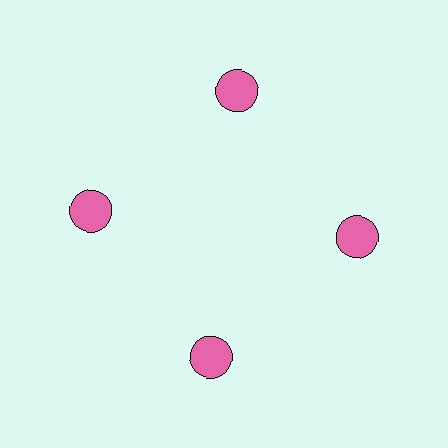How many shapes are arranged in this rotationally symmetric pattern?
There are 4 shapes, arranged in 4 groups of 1.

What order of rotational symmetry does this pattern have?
This pattern has 4-fold rotational symmetry.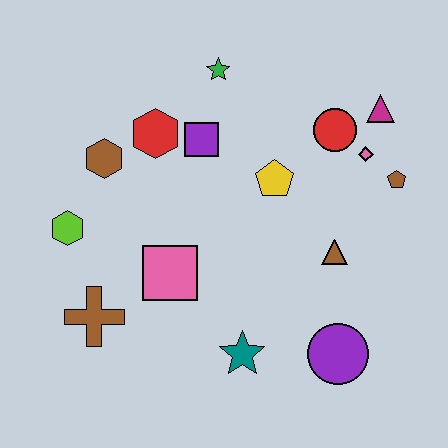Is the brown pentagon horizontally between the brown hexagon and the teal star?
No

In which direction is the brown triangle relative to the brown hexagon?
The brown triangle is to the right of the brown hexagon.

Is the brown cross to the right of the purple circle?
No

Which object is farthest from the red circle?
The brown cross is farthest from the red circle.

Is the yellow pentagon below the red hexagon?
Yes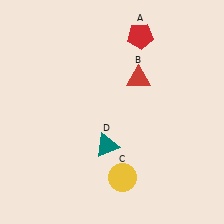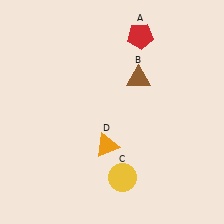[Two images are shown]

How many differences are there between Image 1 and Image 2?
There are 2 differences between the two images.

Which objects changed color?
B changed from red to brown. D changed from teal to orange.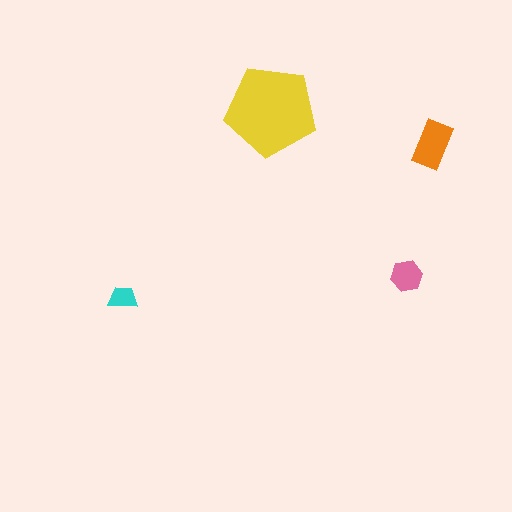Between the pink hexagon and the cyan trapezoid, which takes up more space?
The pink hexagon.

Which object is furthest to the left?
The cyan trapezoid is leftmost.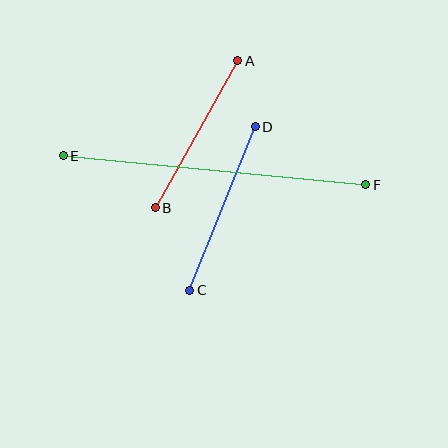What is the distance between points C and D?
The distance is approximately 176 pixels.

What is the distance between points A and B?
The distance is approximately 169 pixels.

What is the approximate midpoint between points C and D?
The midpoint is at approximately (222, 209) pixels.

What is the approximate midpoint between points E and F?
The midpoint is at approximately (215, 170) pixels.